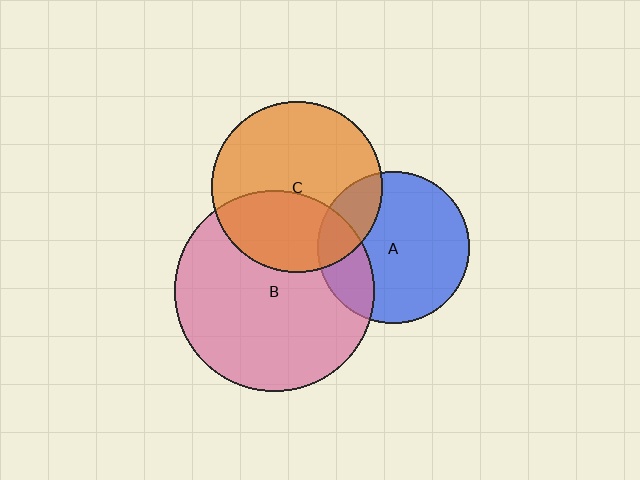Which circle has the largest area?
Circle B (pink).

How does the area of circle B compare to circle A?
Approximately 1.7 times.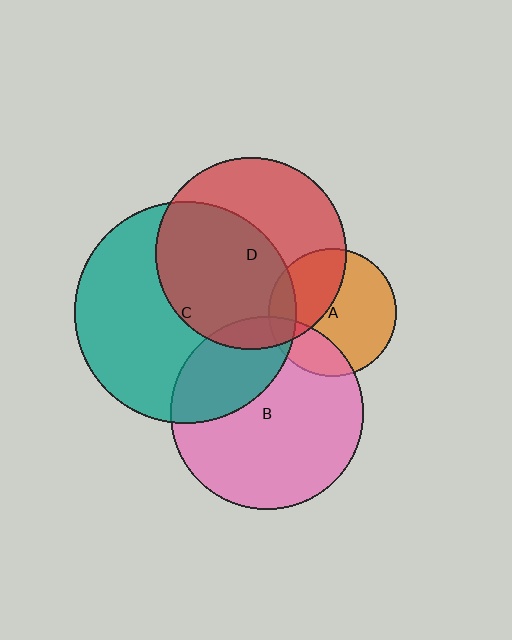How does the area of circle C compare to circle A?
Approximately 3.0 times.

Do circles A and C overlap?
Yes.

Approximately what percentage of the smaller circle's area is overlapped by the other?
Approximately 15%.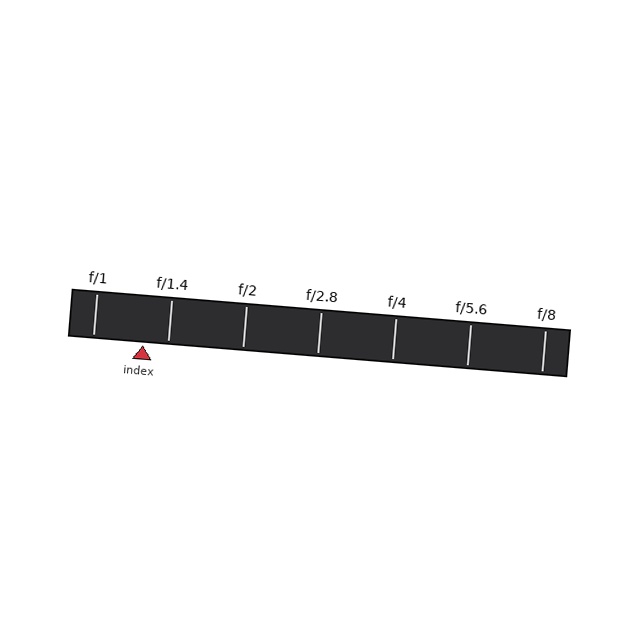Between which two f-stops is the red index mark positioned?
The index mark is between f/1 and f/1.4.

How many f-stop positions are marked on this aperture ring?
There are 7 f-stop positions marked.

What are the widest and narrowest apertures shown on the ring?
The widest aperture shown is f/1 and the narrowest is f/8.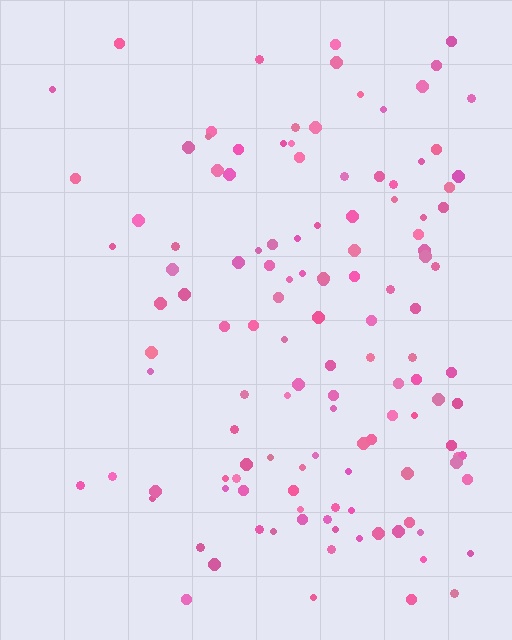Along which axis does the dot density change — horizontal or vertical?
Horizontal.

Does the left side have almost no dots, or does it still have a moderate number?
Still a moderate number, just noticeably fewer than the right.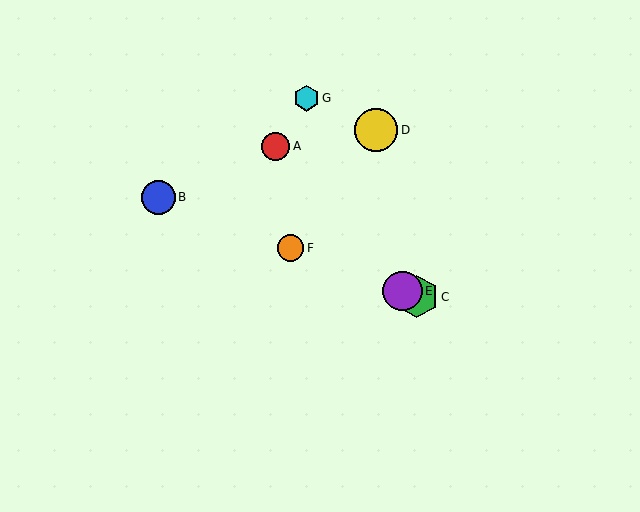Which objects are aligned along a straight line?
Objects B, C, E, F are aligned along a straight line.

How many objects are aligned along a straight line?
4 objects (B, C, E, F) are aligned along a straight line.